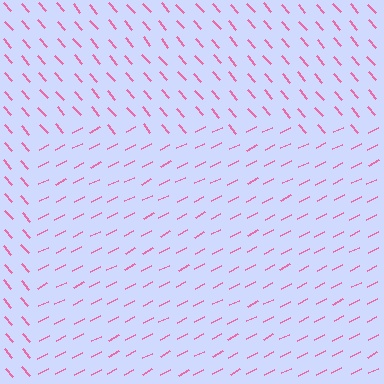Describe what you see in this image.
The image is filled with small pink line segments. A rectangle region in the image has lines oriented differently from the surrounding lines, creating a visible texture boundary.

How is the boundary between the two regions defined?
The boundary is defined purely by a change in line orientation (approximately 76 degrees difference). All lines are the same color and thickness.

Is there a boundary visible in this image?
Yes, there is a texture boundary formed by a change in line orientation.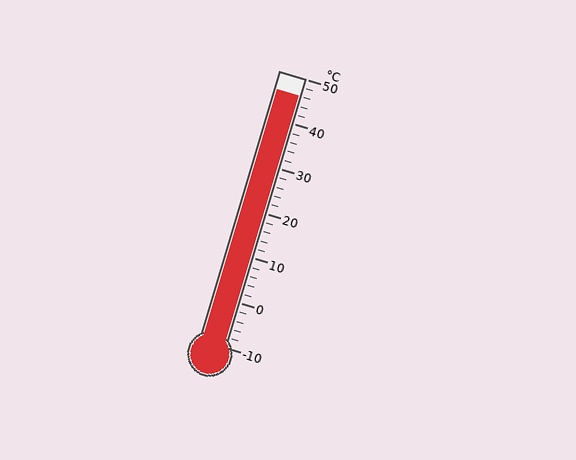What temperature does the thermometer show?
The thermometer shows approximately 46°C.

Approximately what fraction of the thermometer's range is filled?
The thermometer is filled to approximately 95% of its range.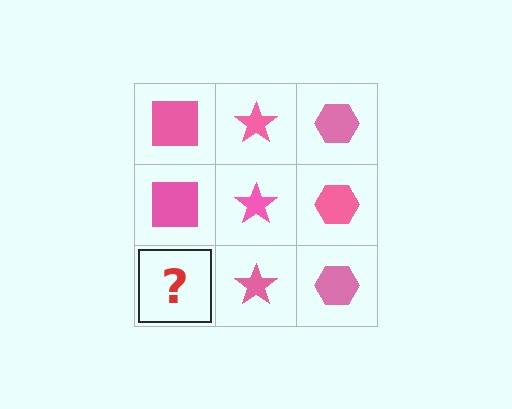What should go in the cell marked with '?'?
The missing cell should contain a pink square.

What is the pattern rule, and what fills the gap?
The rule is that each column has a consistent shape. The gap should be filled with a pink square.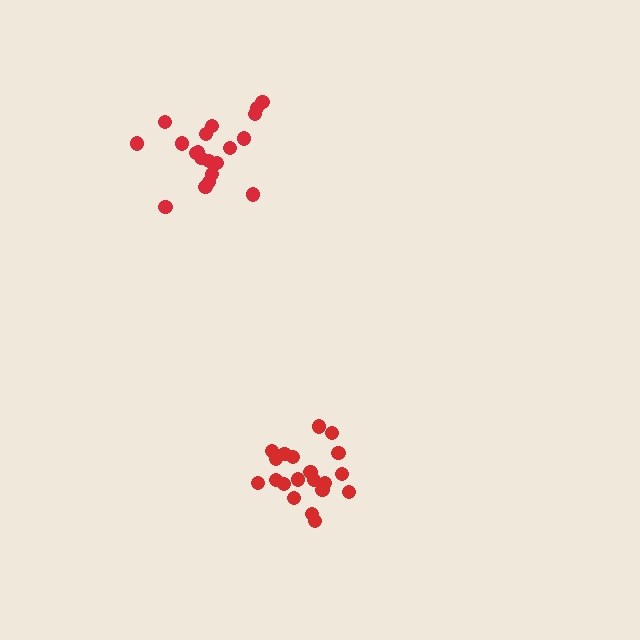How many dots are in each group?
Group 1: 20 dots, Group 2: 20 dots (40 total).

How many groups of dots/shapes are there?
There are 2 groups.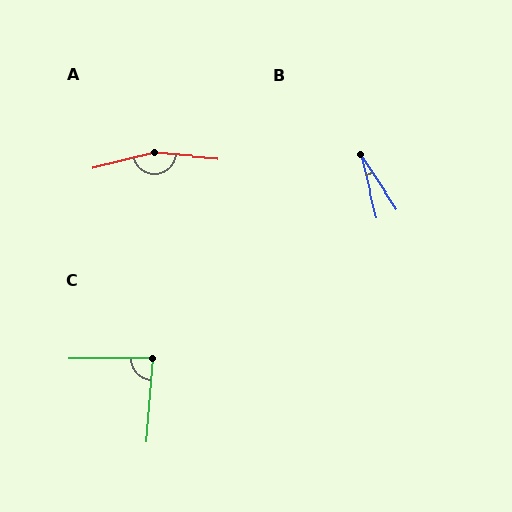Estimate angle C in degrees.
Approximately 86 degrees.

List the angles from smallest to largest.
B (20°), C (86°), A (161°).